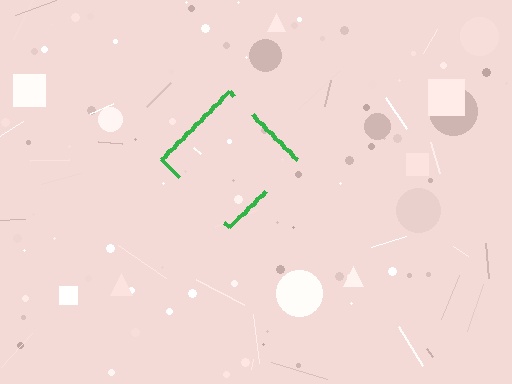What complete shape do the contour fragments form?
The contour fragments form a diamond.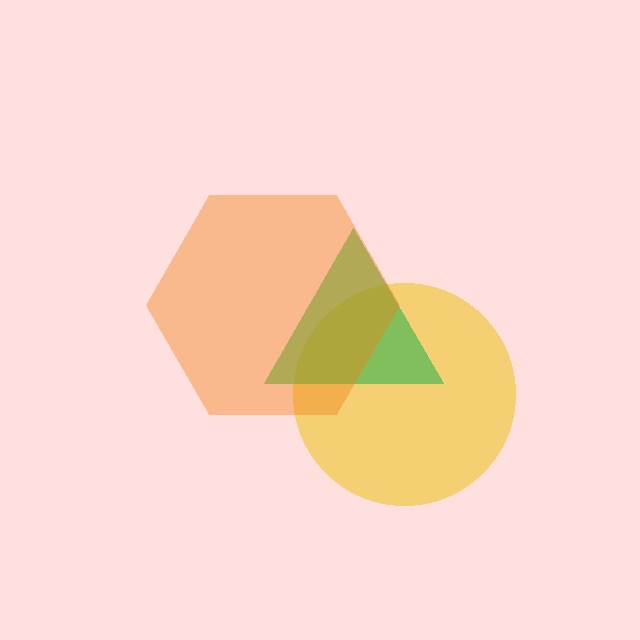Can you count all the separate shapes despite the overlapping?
Yes, there are 3 separate shapes.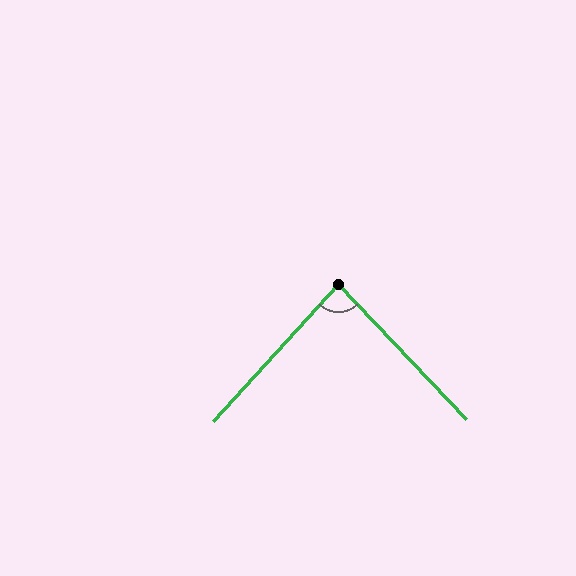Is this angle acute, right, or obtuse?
It is approximately a right angle.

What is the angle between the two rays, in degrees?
Approximately 86 degrees.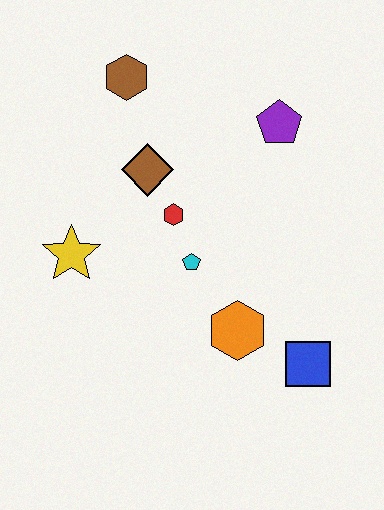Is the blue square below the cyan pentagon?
Yes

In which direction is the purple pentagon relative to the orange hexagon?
The purple pentagon is above the orange hexagon.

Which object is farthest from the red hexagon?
The blue square is farthest from the red hexagon.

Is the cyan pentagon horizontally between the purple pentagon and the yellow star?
Yes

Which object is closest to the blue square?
The orange hexagon is closest to the blue square.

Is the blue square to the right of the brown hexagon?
Yes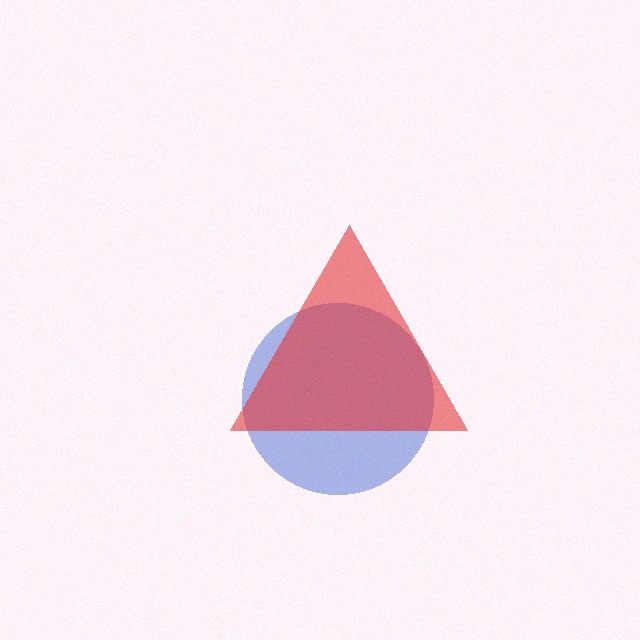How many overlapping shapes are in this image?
There are 2 overlapping shapes in the image.